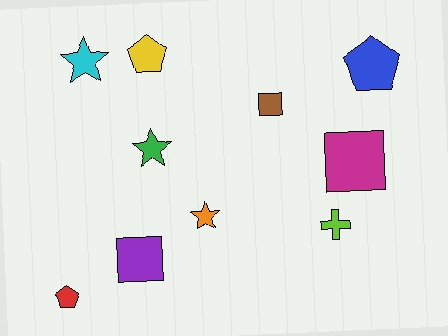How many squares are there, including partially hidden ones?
There are 3 squares.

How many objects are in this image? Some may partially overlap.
There are 10 objects.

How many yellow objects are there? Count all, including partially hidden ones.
There is 1 yellow object.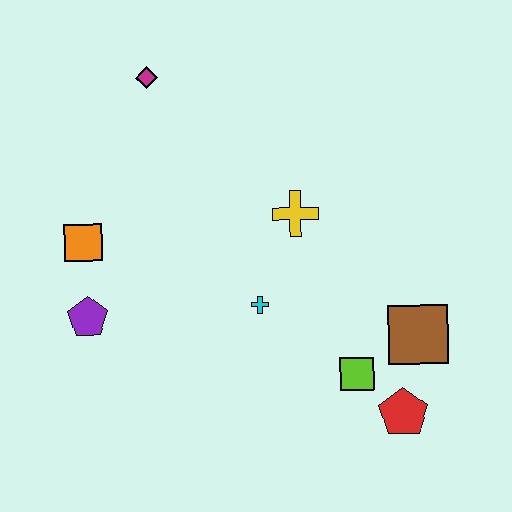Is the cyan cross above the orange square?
No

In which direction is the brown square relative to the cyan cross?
The brown square is to the right of the cyan cross.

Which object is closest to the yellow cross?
The cyan cross is closest to the yellow cross.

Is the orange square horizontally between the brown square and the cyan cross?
No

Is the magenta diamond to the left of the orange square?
No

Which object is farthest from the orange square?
The red pentagon is farthest from the orange square.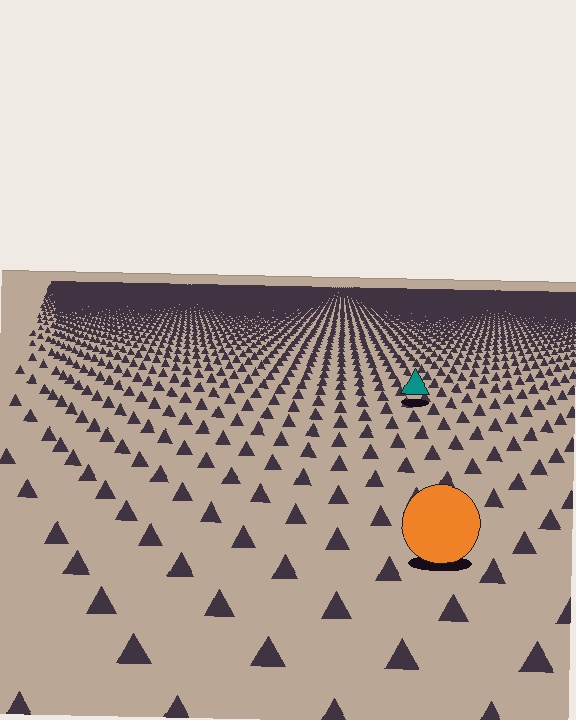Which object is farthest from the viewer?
The teal triangle is farthest from the viewer. It appears smaller and the ground texture around it is denser.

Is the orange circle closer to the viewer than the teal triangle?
Yes. The orange circle is closer — you can tell from the texture gradient: the ground texture is coarser near it.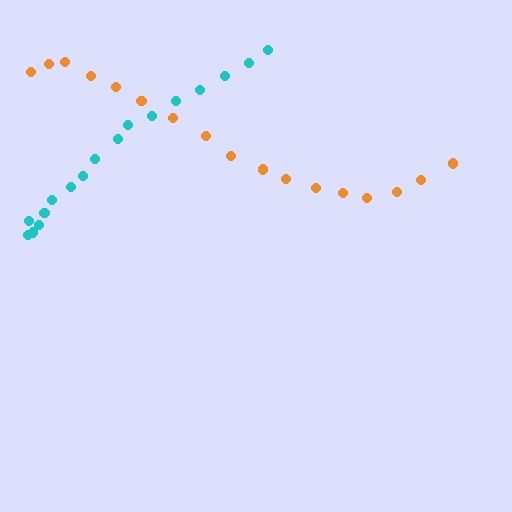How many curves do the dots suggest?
There are 2 distinct paths.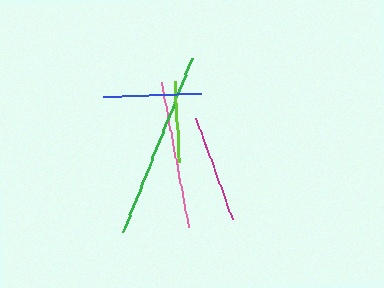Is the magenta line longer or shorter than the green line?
The green line is longer than the magenta line.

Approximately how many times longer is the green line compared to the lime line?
The green line is approximately 2.3 times the length of the lime line.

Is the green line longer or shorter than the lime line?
The green line is longer than the lime line.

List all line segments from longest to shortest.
From longest to shortest: green, pink, magenta, blue, lime.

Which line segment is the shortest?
The lime line is the shortest at approximately 82 pixels.